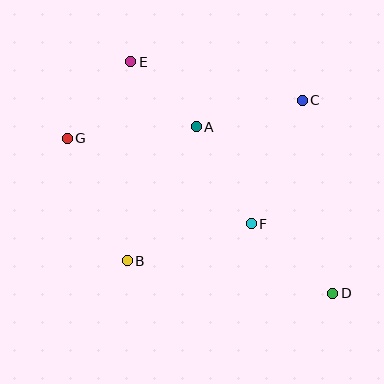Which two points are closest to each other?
Points A and E are closest to each other.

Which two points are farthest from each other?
Points D and G are farthest from each other.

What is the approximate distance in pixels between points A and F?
The distance between A and F is approximately 111 pixels.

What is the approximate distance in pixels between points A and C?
The distance between A and C is approximately 109 pixels.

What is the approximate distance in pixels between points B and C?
The distance between B and C is approximately 238 pixels.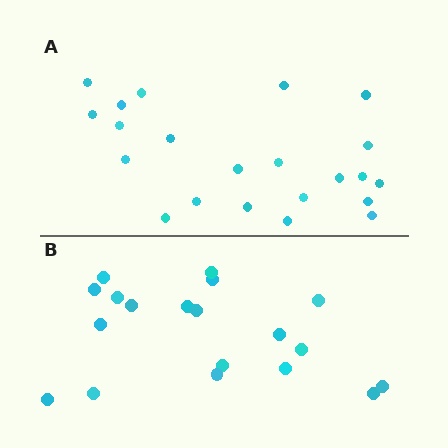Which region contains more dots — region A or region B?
Region A (the top region) has more dots.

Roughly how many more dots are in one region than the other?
Region A has just a few more — roughly 2 or 3 more dots than region B.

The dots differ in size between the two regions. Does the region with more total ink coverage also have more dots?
No. Region B has more total ink coverage because its dots are larger, but region A actually contains more individual dots. Total area can be misleading — the number of items is what matters here.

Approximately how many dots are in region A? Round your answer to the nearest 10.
About 20 dots. (The exact count is 22, which rounds to 20.)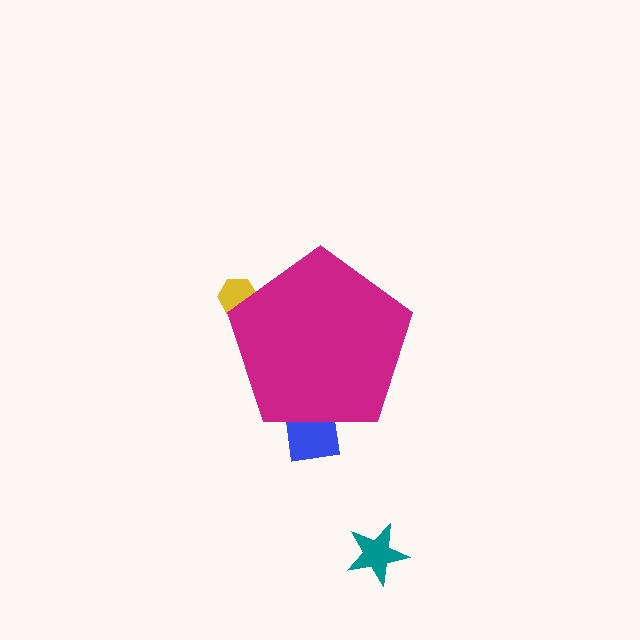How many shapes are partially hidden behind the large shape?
2 shapes are partially hidden.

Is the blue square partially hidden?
Yes, the blue square is partially hidden behind the magenta pentagon.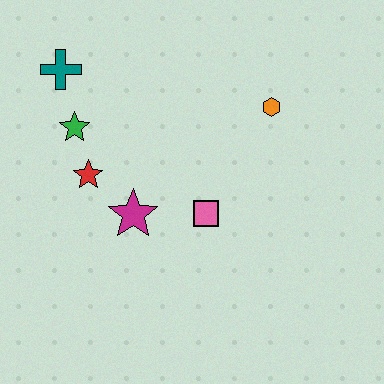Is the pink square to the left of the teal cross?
No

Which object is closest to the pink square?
The magenta star is closest to the pink square.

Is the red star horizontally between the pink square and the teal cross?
Yes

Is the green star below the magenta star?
No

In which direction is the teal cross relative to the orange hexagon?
The teal cross is to the left of the orange hexagon.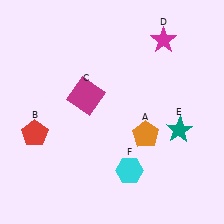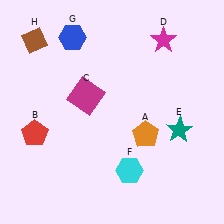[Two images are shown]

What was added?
A blue hexagon (G), a brown diamond (H) were added in Image 2.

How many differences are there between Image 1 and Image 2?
There are 2 differences between the two images.